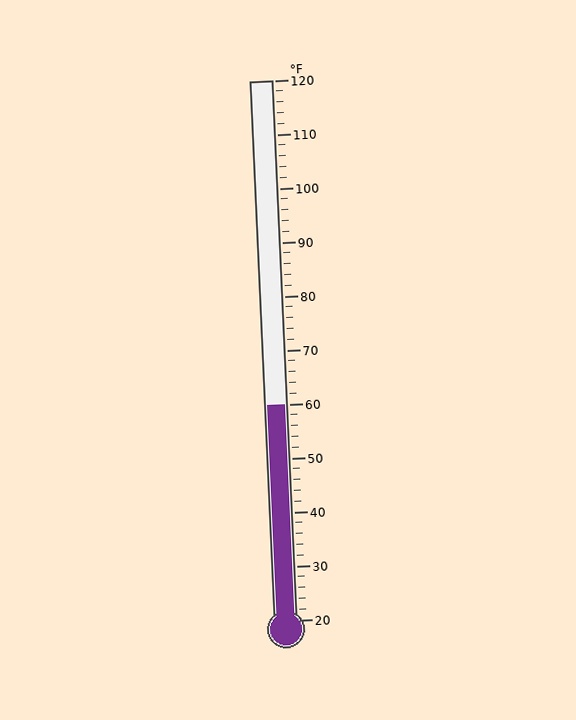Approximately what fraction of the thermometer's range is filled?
The thermometer is filled to approximately 40% of its range.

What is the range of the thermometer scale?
The thermometer scale ranges from 20°F to 120°F.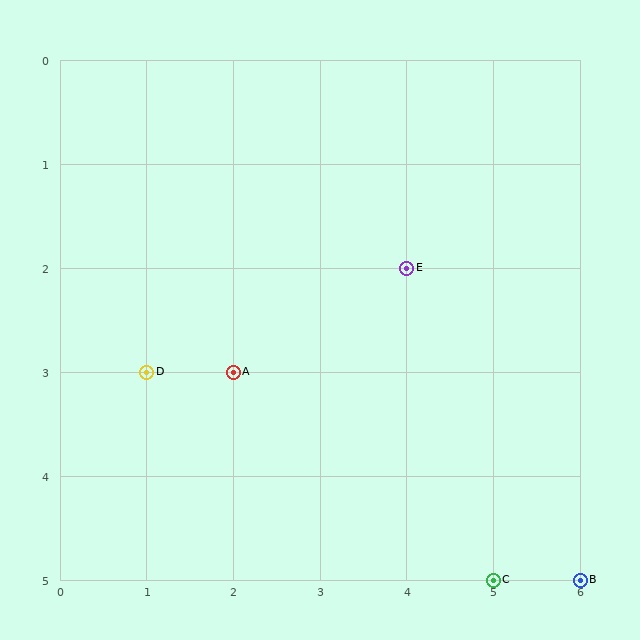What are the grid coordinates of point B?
Point B is at grid coordinates (6, 5).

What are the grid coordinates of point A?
Point A is at grid coordinates (2, 3).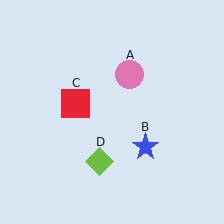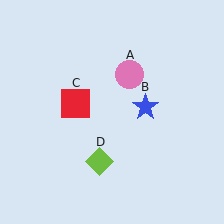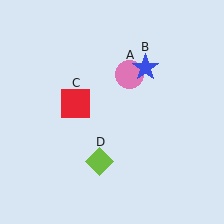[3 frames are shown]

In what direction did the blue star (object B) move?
The blue star (object B) moved up.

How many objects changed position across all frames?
1 object changed position: blue star (object B).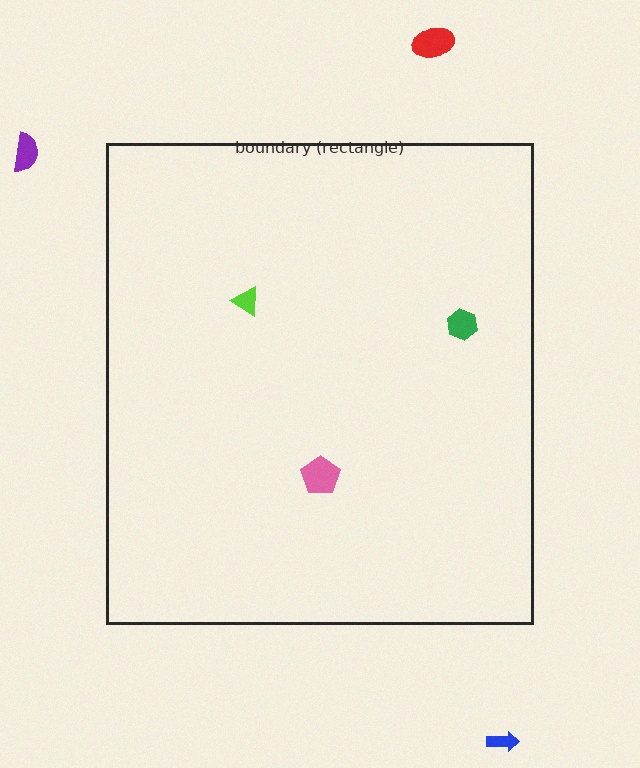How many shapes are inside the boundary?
3 inside, 3 outside.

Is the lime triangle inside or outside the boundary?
Inside.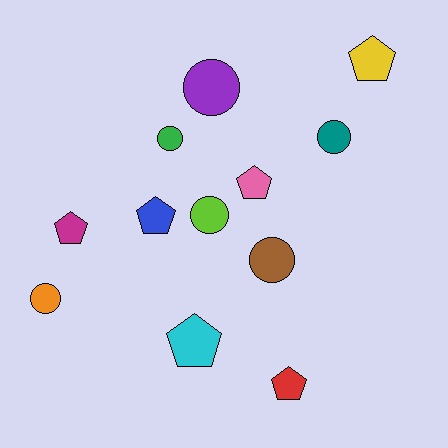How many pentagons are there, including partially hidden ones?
There are 6 pentagons.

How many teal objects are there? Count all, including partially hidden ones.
There is 1 teal object.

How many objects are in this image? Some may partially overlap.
There are 12 objects.